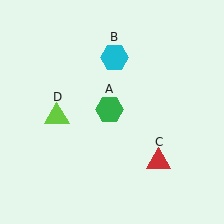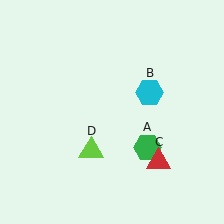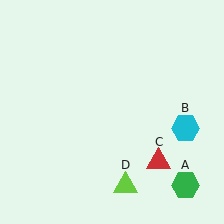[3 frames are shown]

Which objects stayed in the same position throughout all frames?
Red triangle (object C) remained stationary.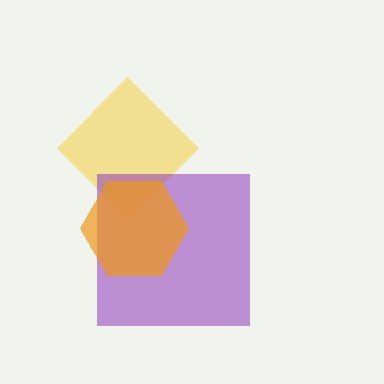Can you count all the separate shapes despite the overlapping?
Yes, there are 3 separate shapes.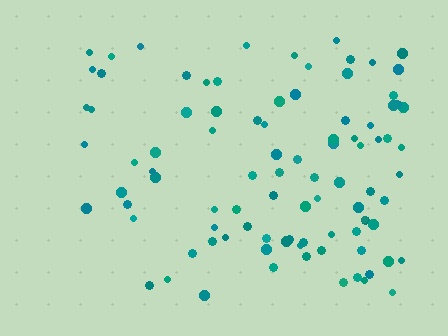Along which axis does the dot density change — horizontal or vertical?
Horizontal.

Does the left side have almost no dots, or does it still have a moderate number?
Still a moderate number, just noticeably fewer than the right.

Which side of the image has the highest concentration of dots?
The right.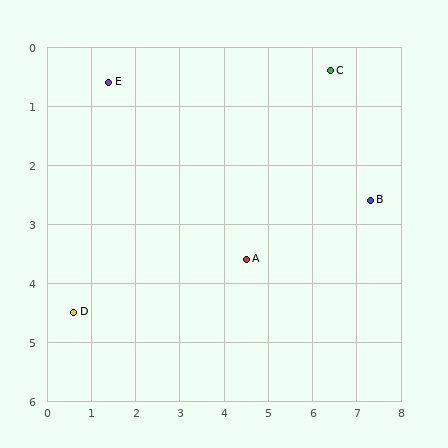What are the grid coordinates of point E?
Point E is at approximately (1.4, 0.6).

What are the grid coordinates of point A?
Point A is at approximately (4.5, 3.6).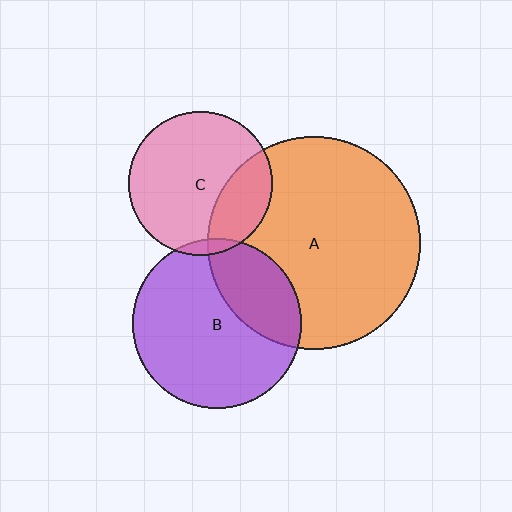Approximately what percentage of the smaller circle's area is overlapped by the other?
Approximately 30%.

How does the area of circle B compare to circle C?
Approximately 1.4 times.